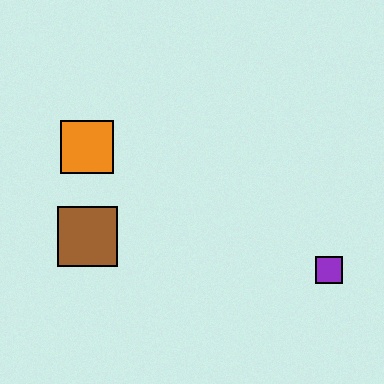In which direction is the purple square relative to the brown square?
The purple square is to the right of the brown square.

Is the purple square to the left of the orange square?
No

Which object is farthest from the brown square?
The purple square is farthest from the brown square.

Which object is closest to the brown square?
The orange square is closest to the brown square.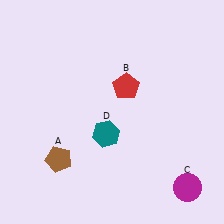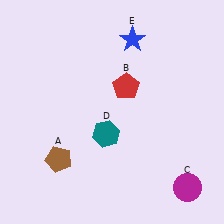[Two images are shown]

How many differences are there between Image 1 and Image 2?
There is 1 difference between the two images.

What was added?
A blue star (E) was added in Image 2.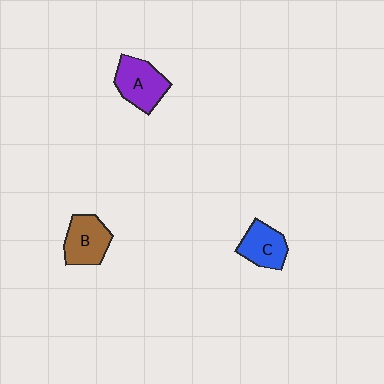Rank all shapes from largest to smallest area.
From largest to smallest: A (purple), B (brown), C (blue).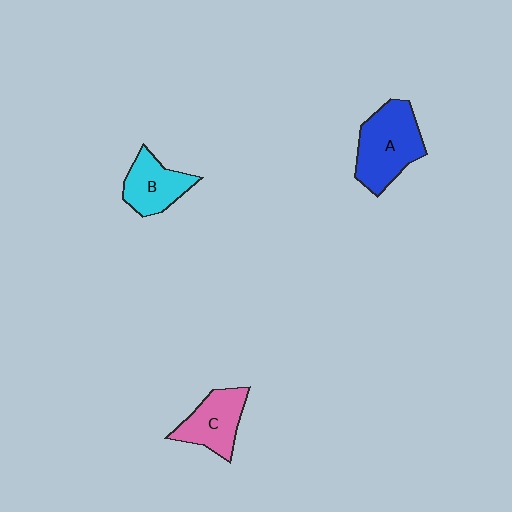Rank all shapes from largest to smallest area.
From largest to smallest: A (blue), C (pink), B (cyan).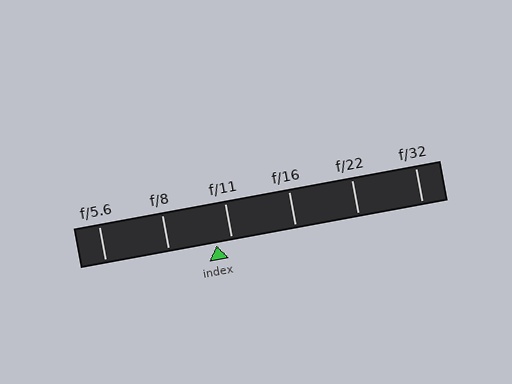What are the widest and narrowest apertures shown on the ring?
The widest aperture shown is f/5.6 and the narrowest is f/32.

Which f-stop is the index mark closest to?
The index mark is closest to f/11.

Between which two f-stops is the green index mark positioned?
The index mark is between f/8 and f/11.